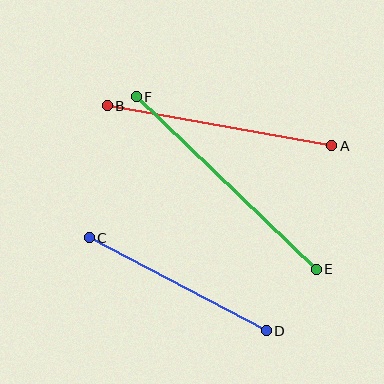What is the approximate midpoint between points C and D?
The midpoint is at approximately (178, 284) pixels.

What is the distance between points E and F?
The distance is approximately 249 pixels.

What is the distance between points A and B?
The distance is approximately 228 pixels.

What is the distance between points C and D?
The distance is approximately 200 pixels.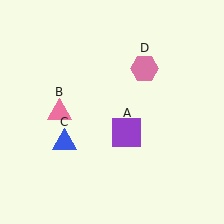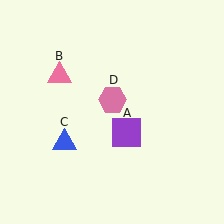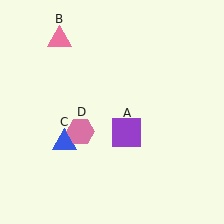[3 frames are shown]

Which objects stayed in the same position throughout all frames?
Purple square (object A) and blue triangle (object C) remained stationary.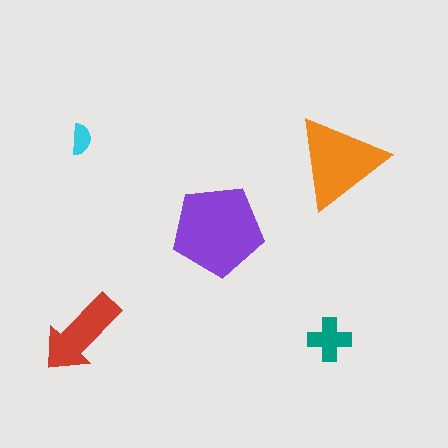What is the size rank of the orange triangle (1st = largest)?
2nd.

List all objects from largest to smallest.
The purple pentagon, the orange triangle, the red arrow, the teal cross, the cyan semicircle.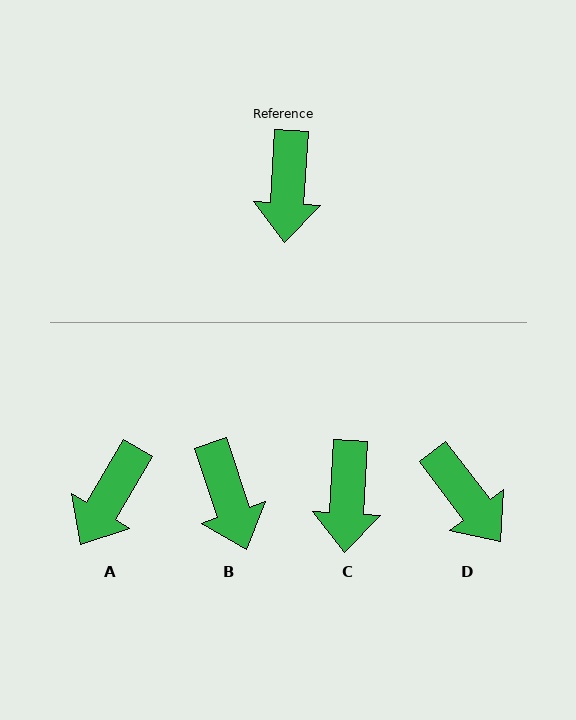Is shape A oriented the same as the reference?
No, it is off by about 27 degrees.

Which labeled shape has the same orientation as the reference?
C.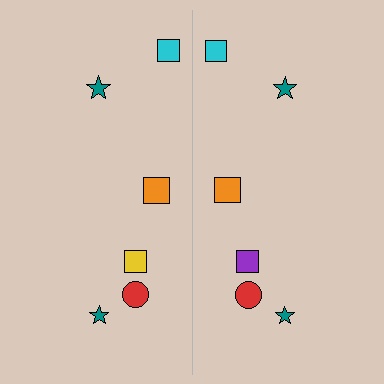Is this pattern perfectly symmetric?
No, the pattern is not perfectly symmetric. The purple square on the right side breaks the symmetry — its mirror counterpart is yellow.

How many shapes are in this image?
There are 12 shapes in this image.